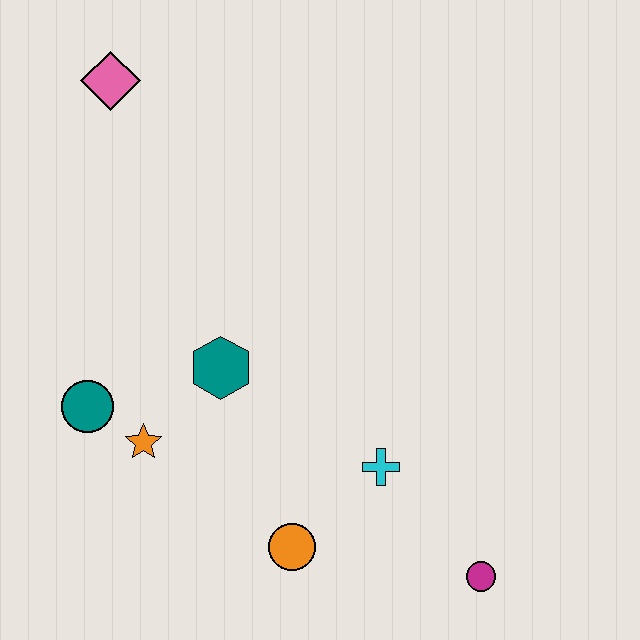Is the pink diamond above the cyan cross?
Yes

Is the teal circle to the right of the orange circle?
No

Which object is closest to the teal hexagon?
The orange star is closest to the teal hexagon.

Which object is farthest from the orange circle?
The pink diamond is farthest from the orange circle.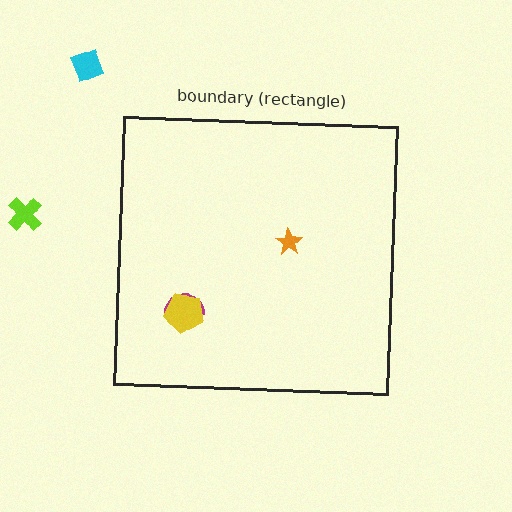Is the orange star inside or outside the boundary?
Inside.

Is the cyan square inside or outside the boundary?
Outside.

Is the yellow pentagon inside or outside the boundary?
Inside.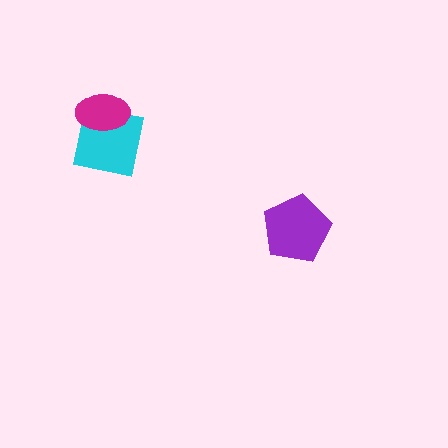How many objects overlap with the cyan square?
1 object overlaps with the cyan square.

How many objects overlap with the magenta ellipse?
1 object overlaps with the magenta ellipse.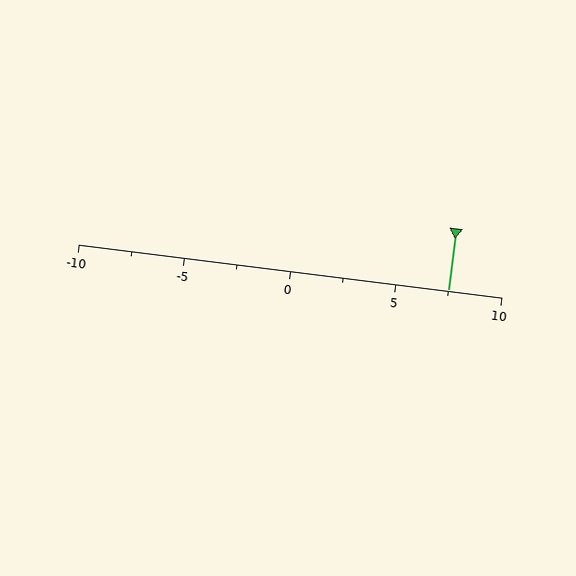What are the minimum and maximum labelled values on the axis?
The axis runs from -10 to 10.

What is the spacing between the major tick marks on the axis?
The major ticks are spaced 5 apart.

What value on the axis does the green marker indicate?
The marker indicates approximately 7.5.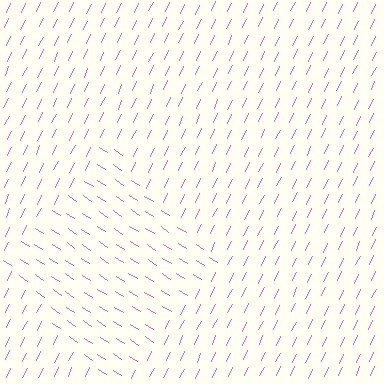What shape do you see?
I see a diamond.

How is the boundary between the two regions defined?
The boundary is defined purely by a change in line orientation (approximately 82 degrees difference). All lines are the same color and thickness.